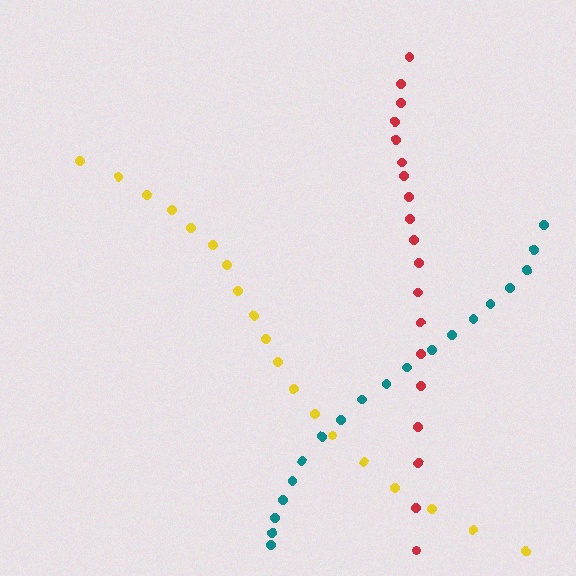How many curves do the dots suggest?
There are 3 distinct paths.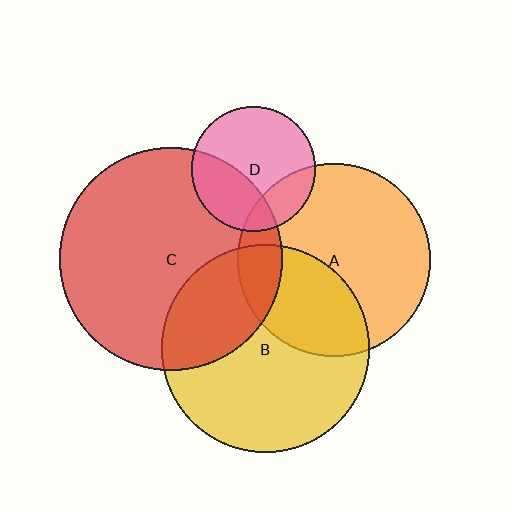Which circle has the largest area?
Circle C (red).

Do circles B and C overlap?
Yes.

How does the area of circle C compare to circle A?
Approximately 1.3 times.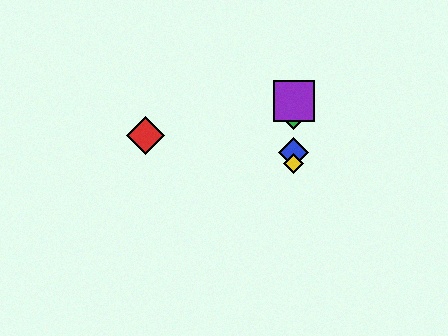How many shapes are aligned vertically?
4 shapes (the blue diamond, the green diamond, the yellow diamond, the purple square) are aligned vertically.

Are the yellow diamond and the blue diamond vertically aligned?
Yes, both are at x≈294.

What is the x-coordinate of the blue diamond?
The blue diamond is at x≈294.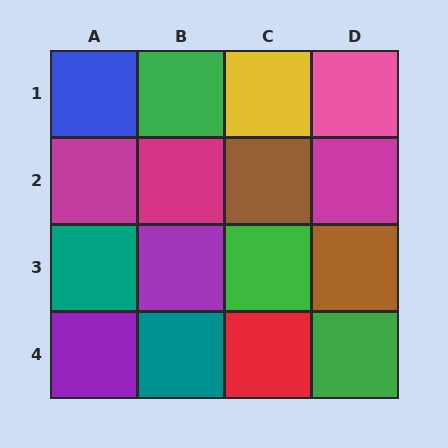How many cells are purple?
2 cells are purple.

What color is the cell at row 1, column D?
Pink.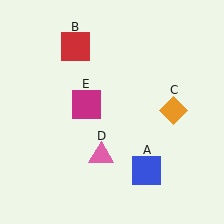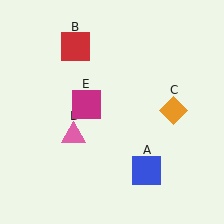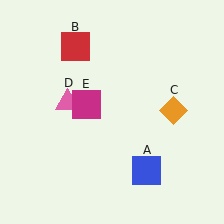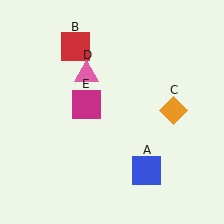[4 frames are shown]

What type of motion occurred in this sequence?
The pink triangle (object D) rotated clockwise around the center of the scene.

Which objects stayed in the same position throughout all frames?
Blue square (object A) and red square (object B) and orange diamond (object C) and magenta square (object E) remained stationary.